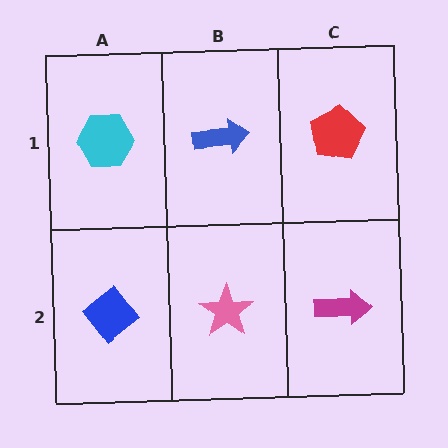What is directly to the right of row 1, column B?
A red pentagon.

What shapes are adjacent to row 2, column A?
A cyan hexagon (row 1, column A), a pink star (row 2, column B).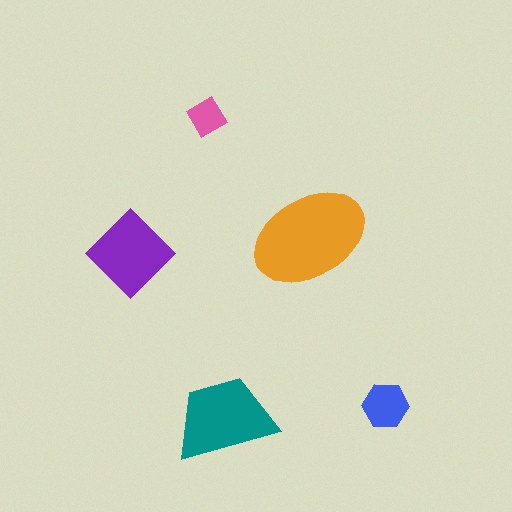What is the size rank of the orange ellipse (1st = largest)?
1st.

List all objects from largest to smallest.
The orange ellipse, the teal trapezoid, the purple diamond, the blue hexagon, the pink diamond.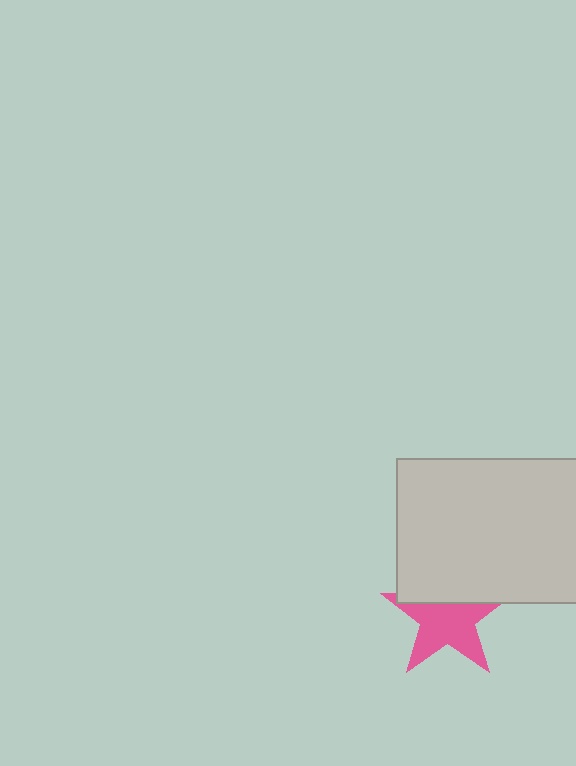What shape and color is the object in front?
The object in front is a light gray rectangle.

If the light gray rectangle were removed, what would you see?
You would see the complete pink star.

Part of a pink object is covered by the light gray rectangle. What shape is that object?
It is a star.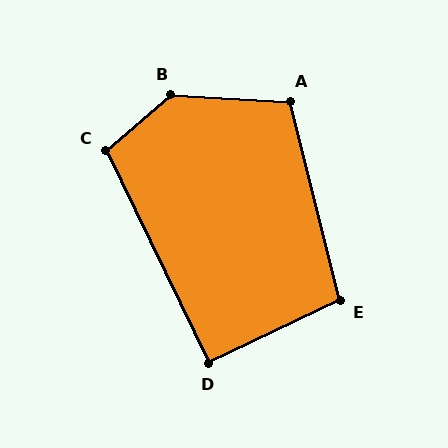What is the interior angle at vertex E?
Approximately 101 degrees (obtuse).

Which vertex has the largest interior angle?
B, at approximately 137 degrees.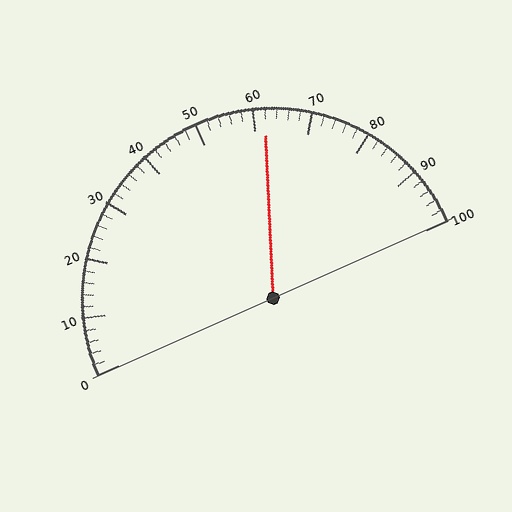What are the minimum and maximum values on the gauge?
The gauge ranges from 0 to 100.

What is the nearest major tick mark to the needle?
The nearest major tick mark is 60.